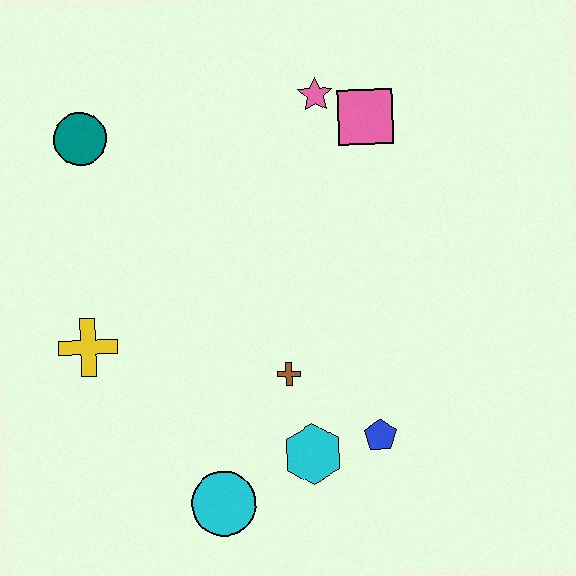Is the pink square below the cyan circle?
No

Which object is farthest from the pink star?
The cyan circle is farthest from the pink star.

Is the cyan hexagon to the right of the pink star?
No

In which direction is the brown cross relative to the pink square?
The brown cross is below the pink square.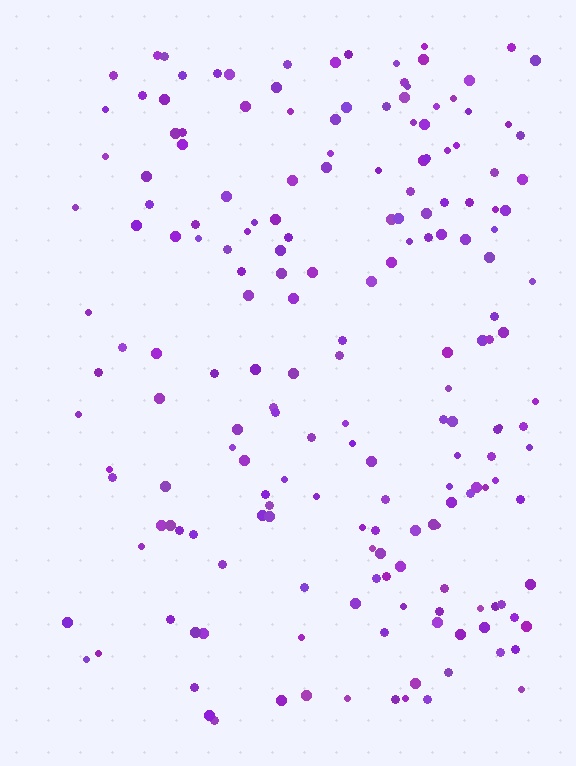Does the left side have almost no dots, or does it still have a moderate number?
Still a moderate number, just noticeably fewer than the right.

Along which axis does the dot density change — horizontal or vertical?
Horizontal.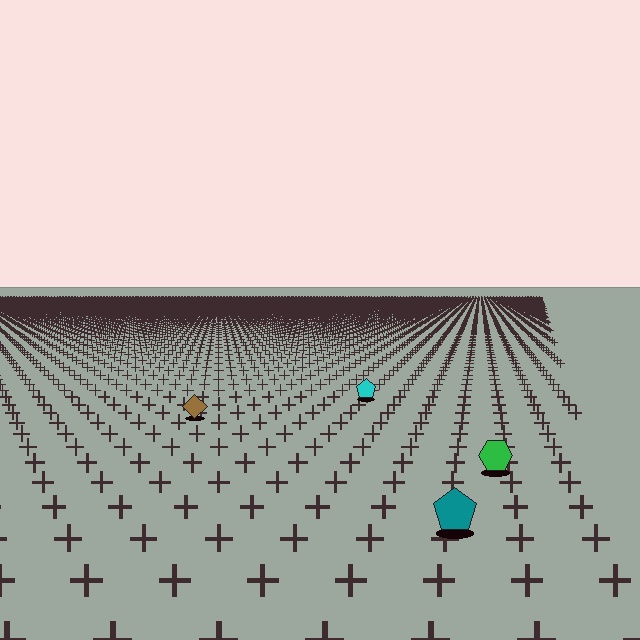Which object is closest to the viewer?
The teal pentagon is closest. The texture marks near it are larger and more spread out.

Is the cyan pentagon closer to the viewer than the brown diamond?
No. The brown diamond is closer — you can tell from the texture gradient: the ground texture is coarser near it.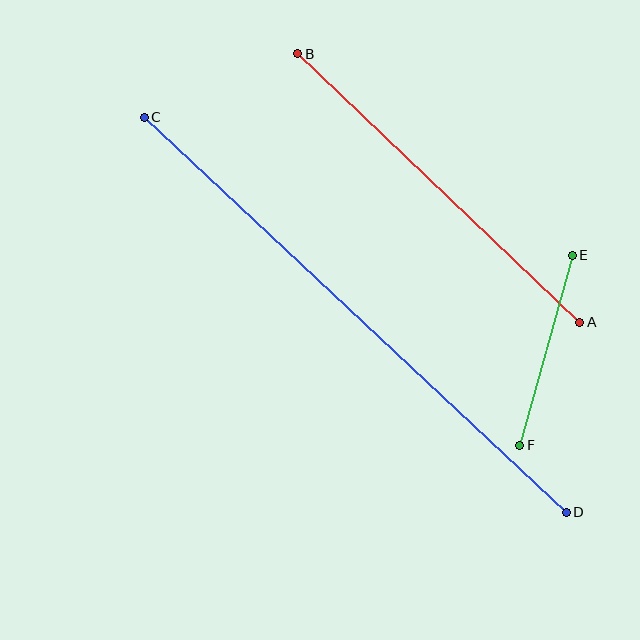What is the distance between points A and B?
The distance is approximately 389 pixels.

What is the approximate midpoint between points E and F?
The midpoint is at approximately (546, 350) pixels.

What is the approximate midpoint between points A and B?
The midpoint is at approximately (439, 188) pixels.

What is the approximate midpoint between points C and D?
The midpoint is at approximately (355, 315) pixels.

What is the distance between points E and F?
The distance is approximately 197 pixels.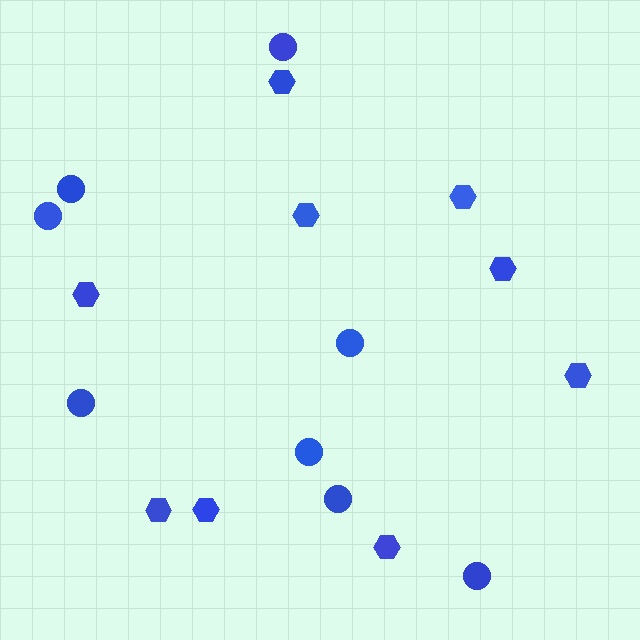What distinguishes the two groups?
There are 2 groups: one group of circles (8) and one group of hexagons (9).